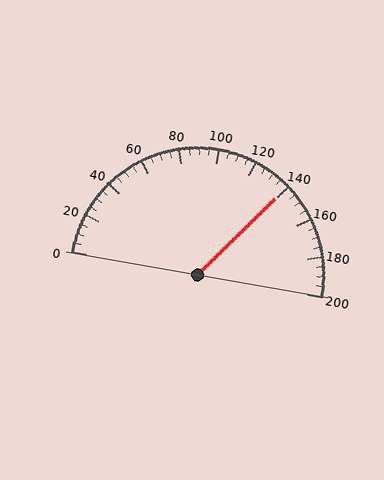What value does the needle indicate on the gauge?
The needle indicates approximately 140.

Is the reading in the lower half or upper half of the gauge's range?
The reading is in the upper half of the range (0 to 200).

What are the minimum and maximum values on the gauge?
The gauge ranges from 0 to 200.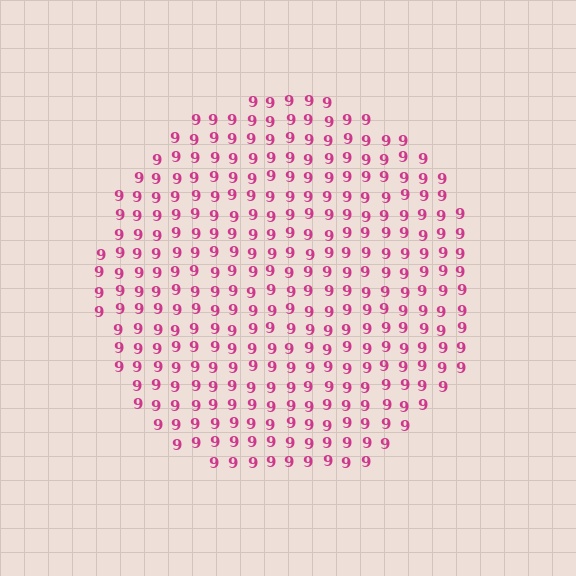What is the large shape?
The large shape is a circle.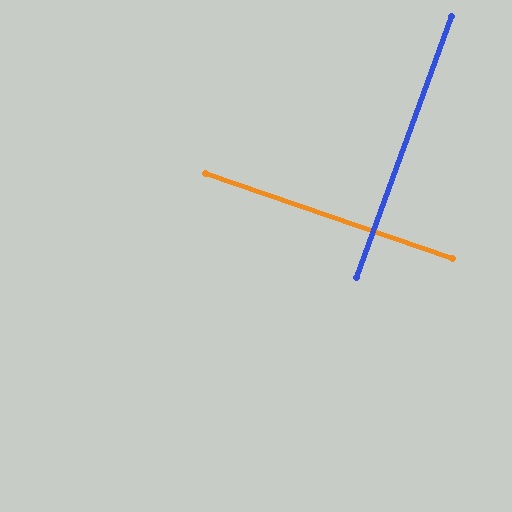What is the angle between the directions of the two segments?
Approximately 89 degrees.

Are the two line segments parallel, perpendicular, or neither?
Perpendicular — they meet at approximately 89°.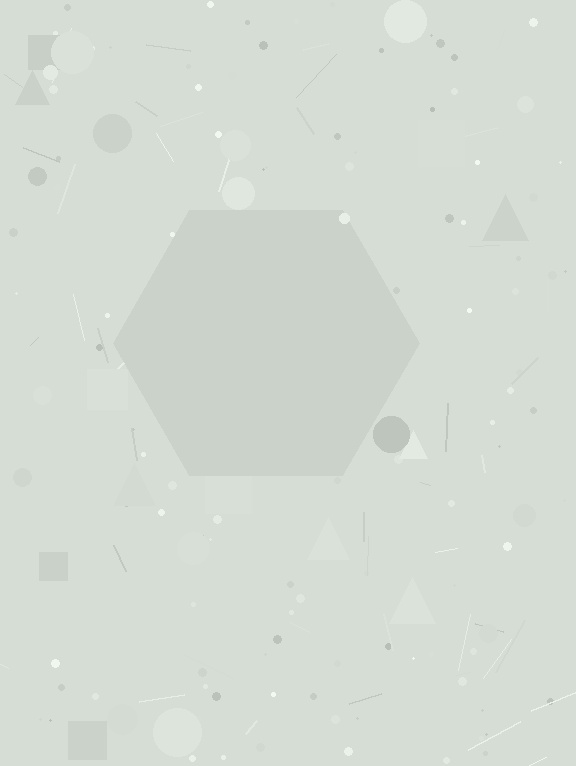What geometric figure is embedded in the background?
A hexagon is embedded in the background.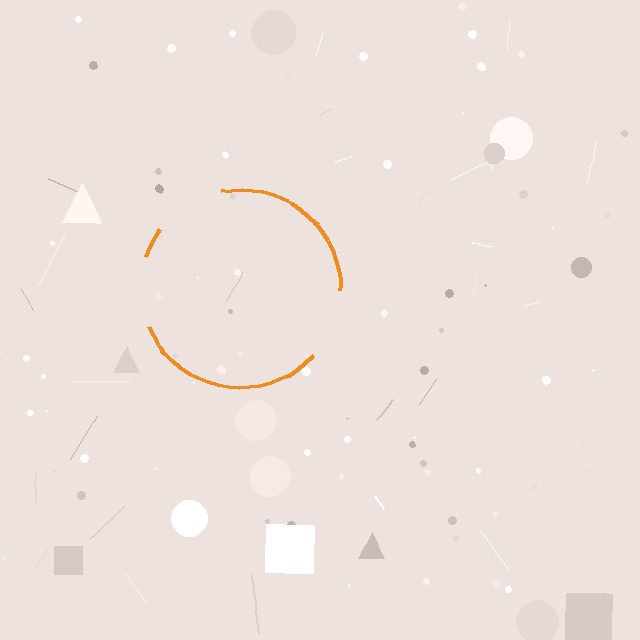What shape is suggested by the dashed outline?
The dashed outline suggests a circle.